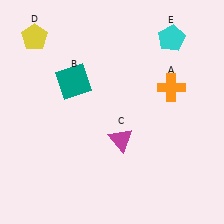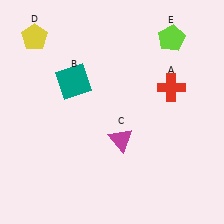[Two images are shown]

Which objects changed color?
A changed from orange to red. E changed from cyan to lime.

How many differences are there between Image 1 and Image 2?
There are 2 differences between the two images.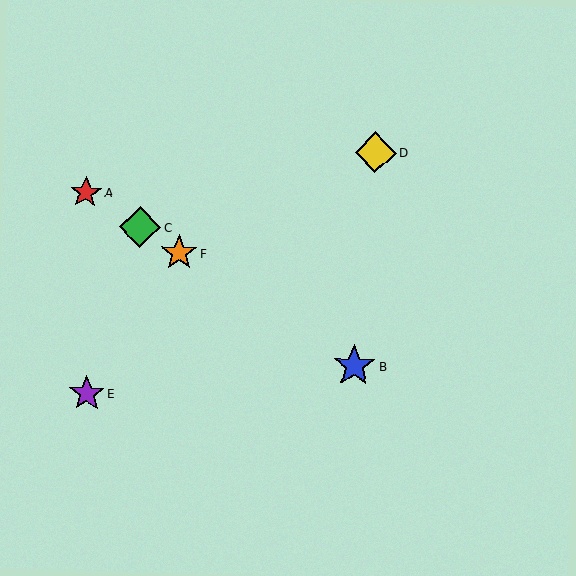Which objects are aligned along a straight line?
Objects A, B, C, F are aligned along a straight line.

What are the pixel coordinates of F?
Object F is at (179, 253).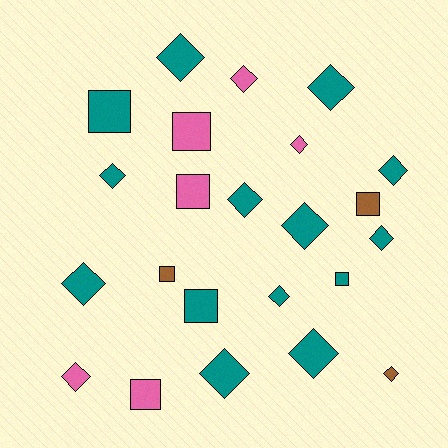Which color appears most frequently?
Teal, with 14 objects.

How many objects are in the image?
There are 23 objects.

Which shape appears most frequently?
Diamond, with 15 objects.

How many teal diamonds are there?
There are 11 teal diamonds.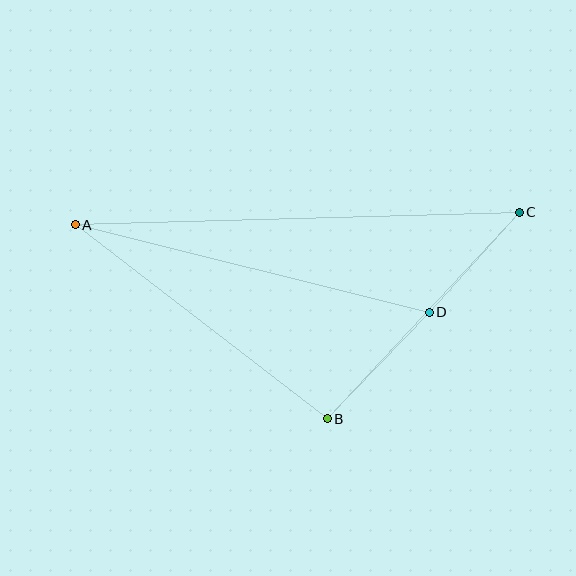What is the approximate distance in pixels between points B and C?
The distance between B and C is approximately 282 pixels.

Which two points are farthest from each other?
Points A and C are farthest from each other.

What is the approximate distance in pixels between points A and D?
The distance between A and D is approximately 365 pixels.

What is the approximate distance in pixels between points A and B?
The distance between A and B is approximately 319 pixels.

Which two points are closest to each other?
Points C and D are closest to each other.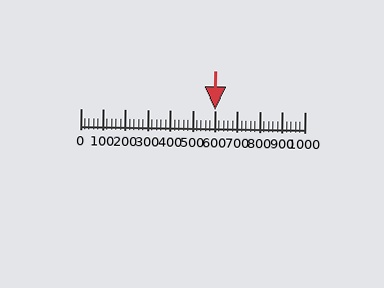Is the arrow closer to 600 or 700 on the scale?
The arrow is closer to 600.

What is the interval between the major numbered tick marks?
The major tick marks are spaced 100 units apart.